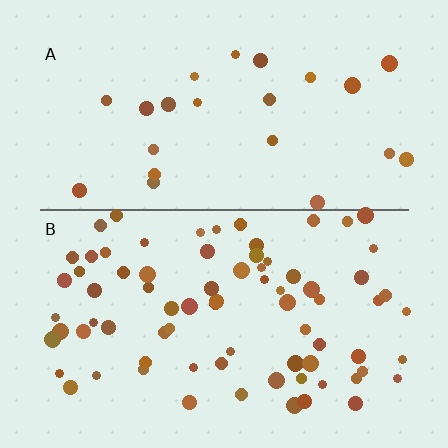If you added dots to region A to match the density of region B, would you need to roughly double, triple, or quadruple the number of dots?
Approximately triple.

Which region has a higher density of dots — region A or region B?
B (the bottom).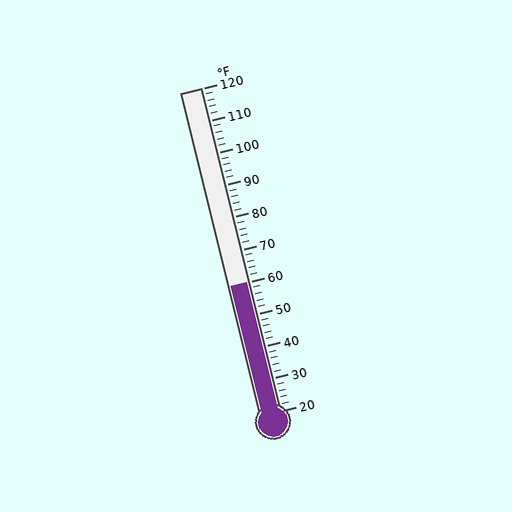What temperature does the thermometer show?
The thermometer shows approximately 60°F.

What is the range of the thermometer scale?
The thermometer scale ranges from 20°F to 120°F.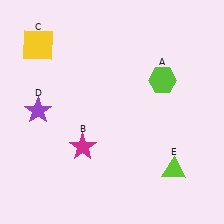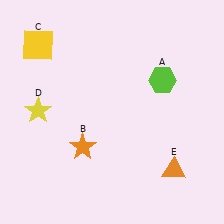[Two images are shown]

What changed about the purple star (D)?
In Image 1, D is purple. In Image 2, it changed to yellow.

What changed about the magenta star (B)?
In Image 1, B is magenta. In Image 2, it changed to orange.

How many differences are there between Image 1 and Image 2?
There are 3 differences between the two images.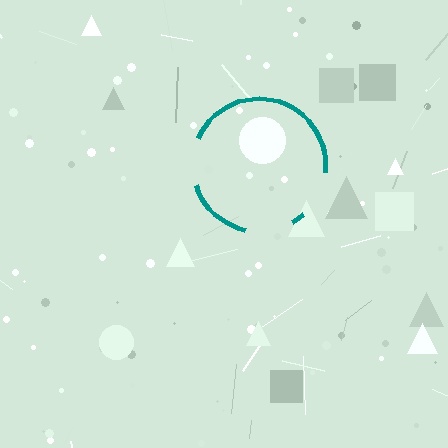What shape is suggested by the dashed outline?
The dashed outline suggests a circle.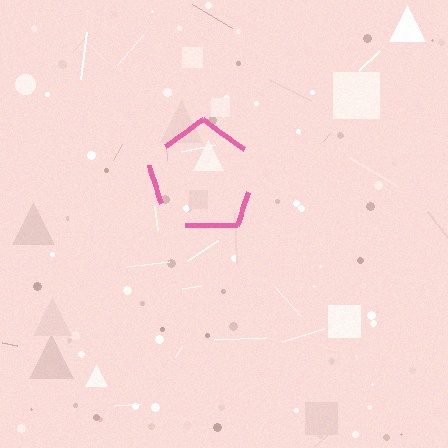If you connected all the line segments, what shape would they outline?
They would outline a pentagon.